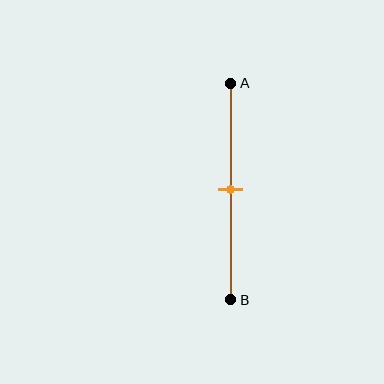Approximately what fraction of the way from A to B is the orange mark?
The orange mark is approximately 50% of the way from A to B.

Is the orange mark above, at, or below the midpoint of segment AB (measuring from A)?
The orange mark is approximately at the midpoint of segment AB.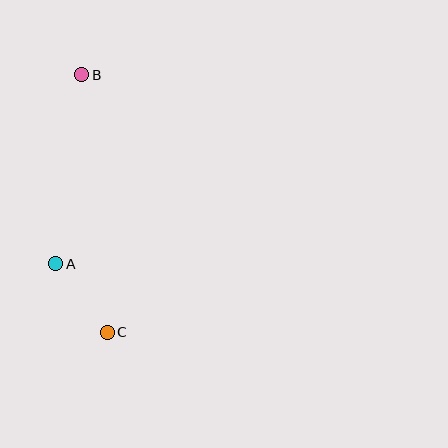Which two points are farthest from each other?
Points B and C are farthest from each other.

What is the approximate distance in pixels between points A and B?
The distance between A and B is approximately 191 pixels.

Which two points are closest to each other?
Points A and C are closest to each other.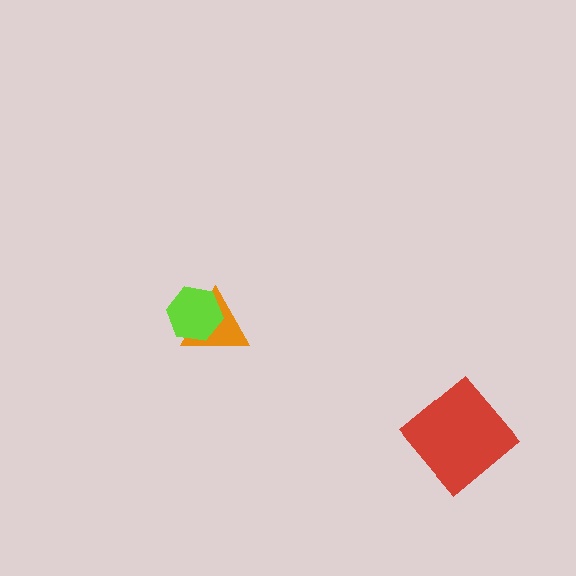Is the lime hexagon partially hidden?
No, no other shape covers it.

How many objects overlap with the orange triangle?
1 object overlaps with the orange triangle.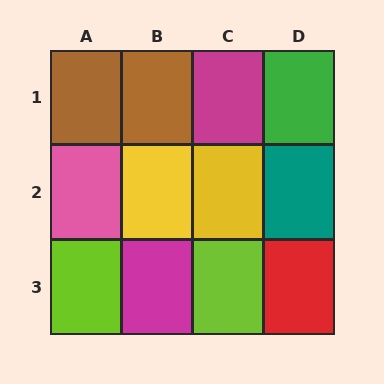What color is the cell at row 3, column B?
Magenta.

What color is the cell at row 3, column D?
Red.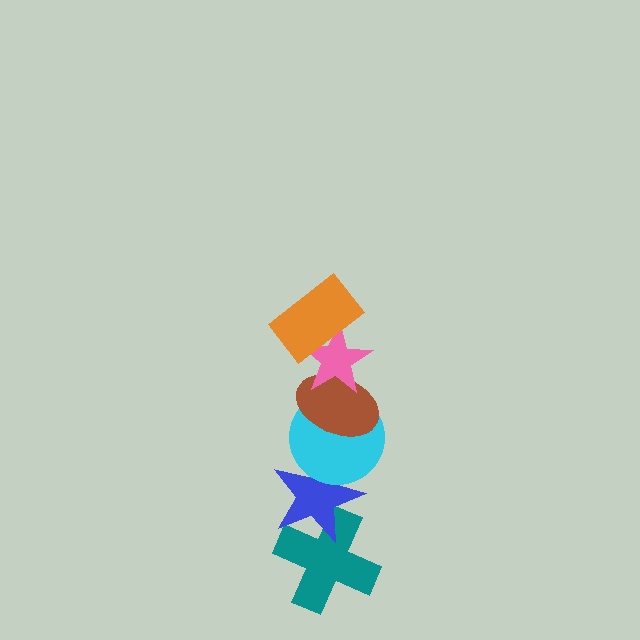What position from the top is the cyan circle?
The cyan circle is 4th from the top.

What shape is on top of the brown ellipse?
The pink star is on top of the brown ellipse.